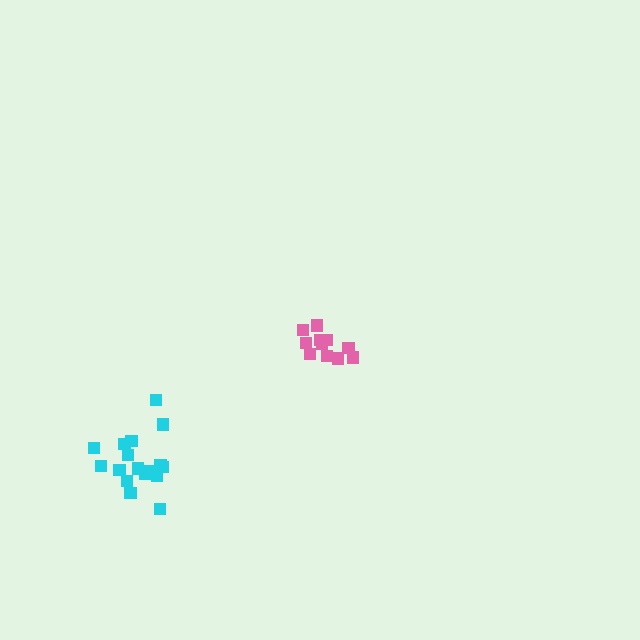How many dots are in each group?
Group 1: 11 dots, Group 2: 17 dots (28 total).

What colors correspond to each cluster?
The clusters are colored: pink, cyan.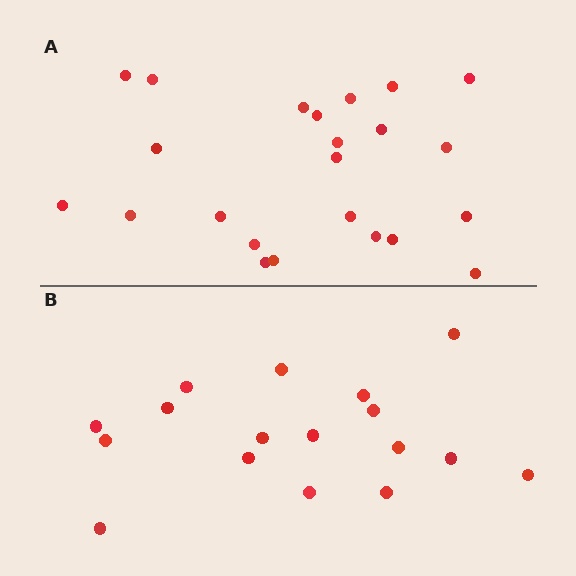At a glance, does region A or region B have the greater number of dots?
Region A (the top region) has more dots.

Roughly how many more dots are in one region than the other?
Region A has about 6 more dots than region B.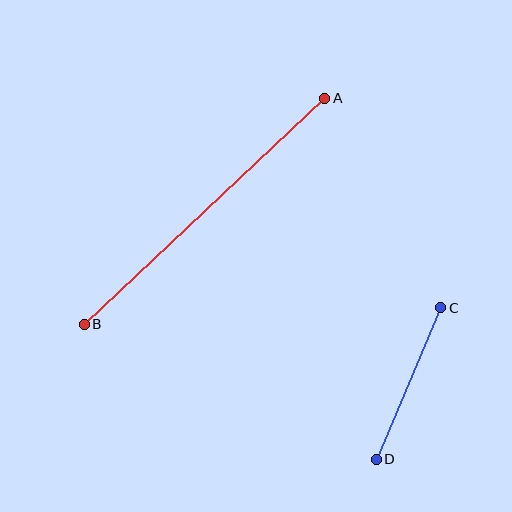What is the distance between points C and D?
The distance is approximately 165 pixels.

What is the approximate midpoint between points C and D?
The midpoint is at approximately (409, 384) pixels.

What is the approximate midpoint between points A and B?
The midpoint is at approximately (205, 211) pixels.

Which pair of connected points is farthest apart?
Points A and B are farthest apart.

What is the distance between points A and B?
The distance is approximately 330 pixels.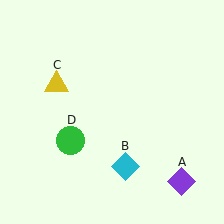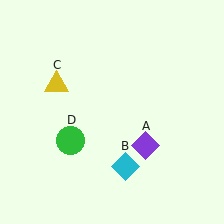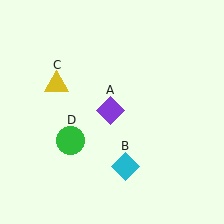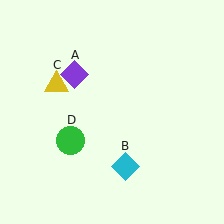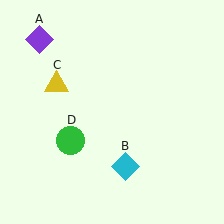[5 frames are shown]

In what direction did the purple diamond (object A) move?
The purple diamond (object A) moved up and to the left.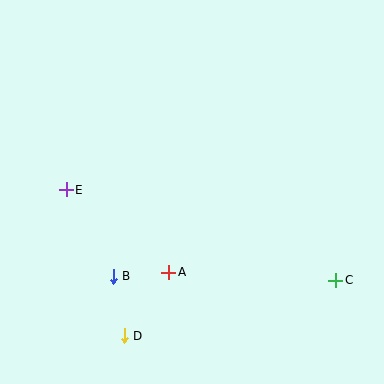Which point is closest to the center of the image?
Point A at (169, 272) is closest to the center.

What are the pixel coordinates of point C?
Point C is at (336, 280).